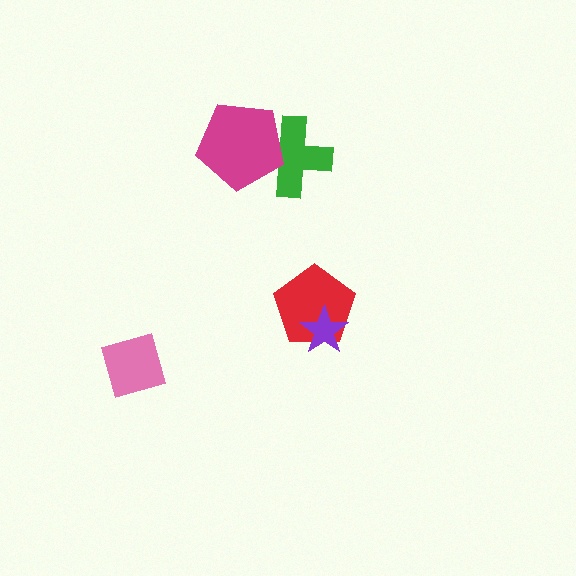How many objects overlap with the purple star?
1 object overlaps with the purple star.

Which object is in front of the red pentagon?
The purple star is in front of the red pentagon.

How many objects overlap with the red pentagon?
1 object overlaps with the red pentagon.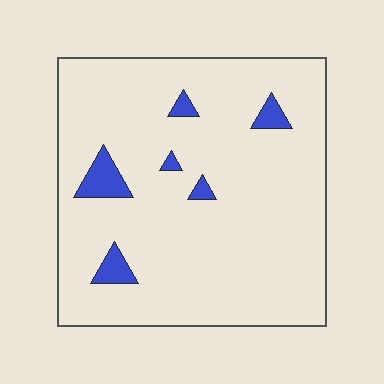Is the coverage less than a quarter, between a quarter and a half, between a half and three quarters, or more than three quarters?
Less than a quarter.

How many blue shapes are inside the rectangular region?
6.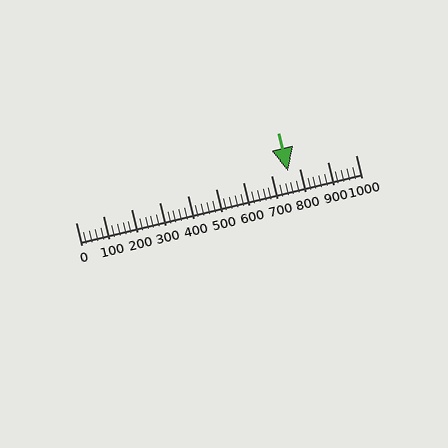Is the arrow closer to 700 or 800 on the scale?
The arrow is closer to 800.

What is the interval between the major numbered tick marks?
The major tick marks are spaced 100 units apart.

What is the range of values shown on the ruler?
The ruler shows values from 0 to 1000.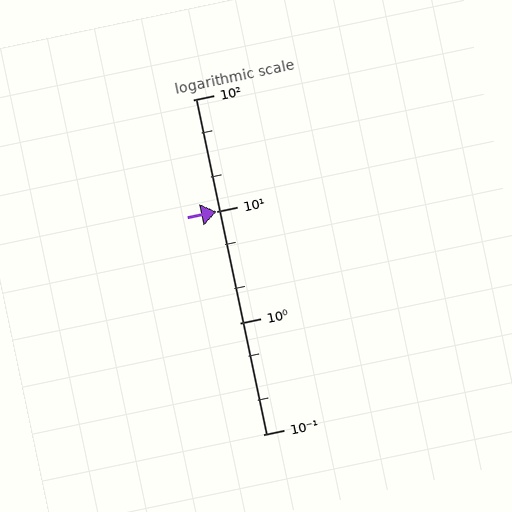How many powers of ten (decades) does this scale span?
The scale spans 3 decades, from 0.1 to 100.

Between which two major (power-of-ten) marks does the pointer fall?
The pointer is between 10 and 100.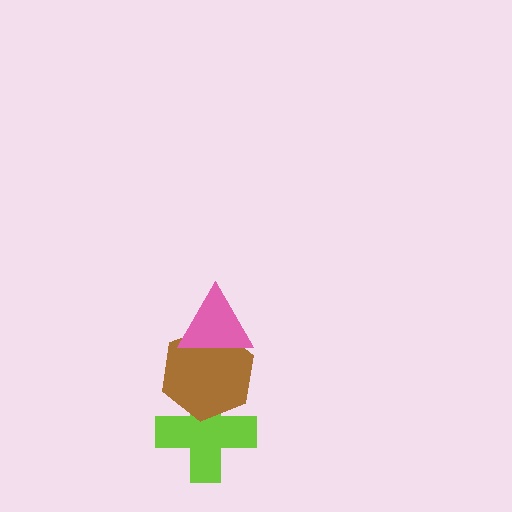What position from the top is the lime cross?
The lime cross is 3rd from the top.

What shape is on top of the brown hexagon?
The pink triangle is on top of the brown hexagon.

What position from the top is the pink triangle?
The pink triangle is 1st from the top.